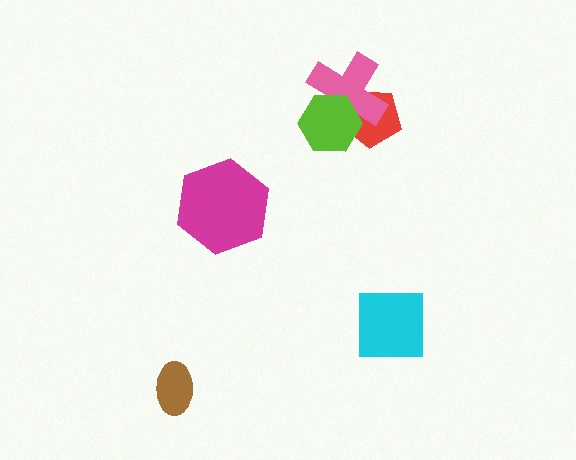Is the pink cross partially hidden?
Yes, it is partially covered by another shape.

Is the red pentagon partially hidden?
Yes, it is partially covered by another shape.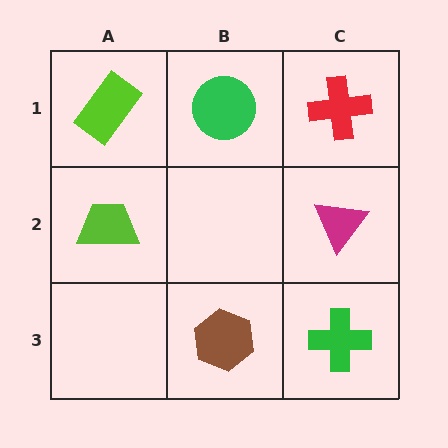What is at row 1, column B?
A green circle.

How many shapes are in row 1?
3 shapes.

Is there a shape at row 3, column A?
No, that cell is empty.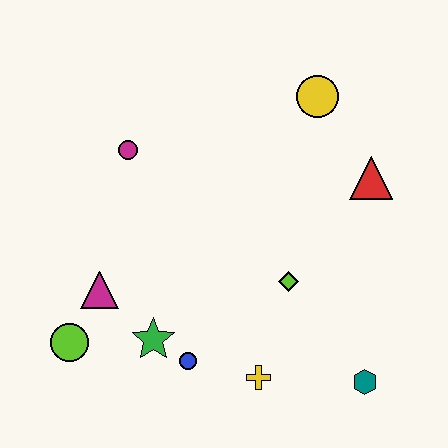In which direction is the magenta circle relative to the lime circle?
The magenta circle is above the lime circle.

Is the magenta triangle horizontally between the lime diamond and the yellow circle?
No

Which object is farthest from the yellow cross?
The yellow circle is farthest from the yellow cross.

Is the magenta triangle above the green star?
Yes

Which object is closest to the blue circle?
The green star is closest to the blue circle.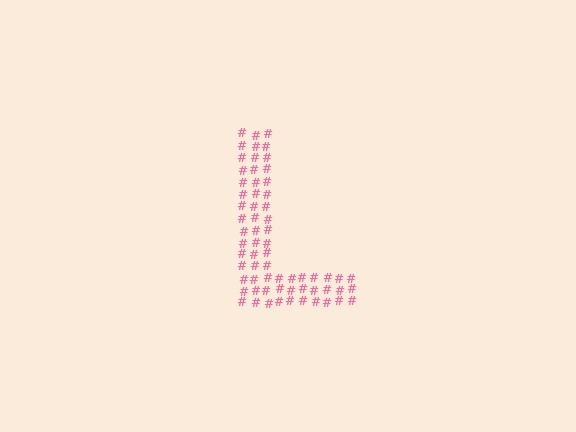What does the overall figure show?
The overall figure shows the letter L.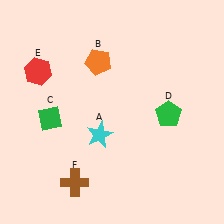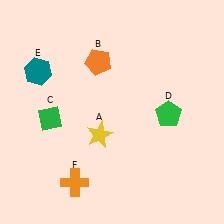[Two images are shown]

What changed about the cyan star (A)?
In Image 1, A is cyan. In Image 2, it changed to yellow.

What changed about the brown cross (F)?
In Image 1, F is brown. In Image 2, it changed to orange.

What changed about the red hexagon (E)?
In Image 1, E is red. In Image 2, it changed to teal.